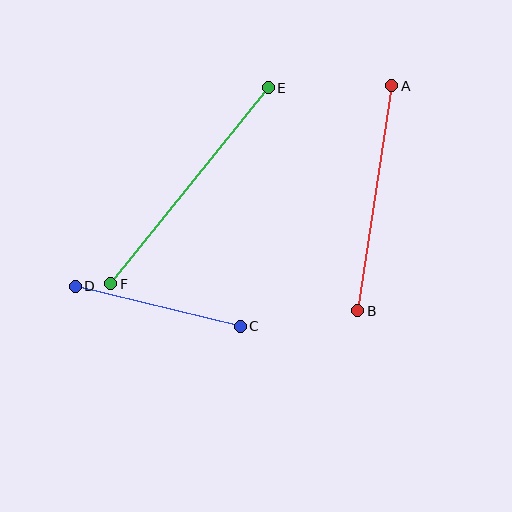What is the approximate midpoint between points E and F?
The midpoint is at approximately (189, 186) pixels.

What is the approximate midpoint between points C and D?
The midpoint is at approximately (158, 306) pixels.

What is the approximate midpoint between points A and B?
The midpoint is at approximately (375, 198) pixels.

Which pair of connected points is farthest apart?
Points E and F are farthest apart.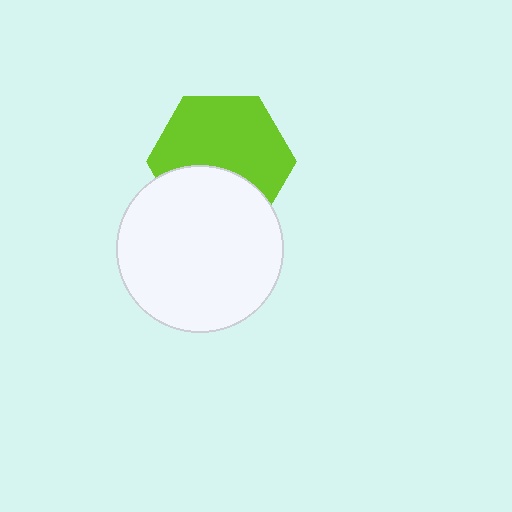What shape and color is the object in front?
The object in front is a white circle.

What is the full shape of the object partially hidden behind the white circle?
The partially hidden object is a lime hexagon.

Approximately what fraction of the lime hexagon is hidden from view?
Roughly 36% of the lime hexagon is hidden behind the white circle.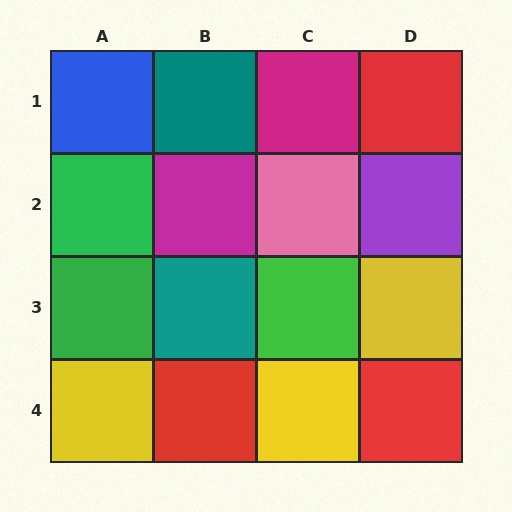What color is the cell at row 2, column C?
Pink.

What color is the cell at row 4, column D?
Red.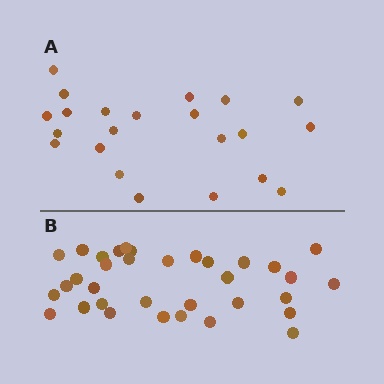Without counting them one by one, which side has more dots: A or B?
Region B (the bottom region) has more dots.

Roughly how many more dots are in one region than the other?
Region B has roughly 12 or so more dots than region A.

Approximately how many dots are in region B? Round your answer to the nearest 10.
About 30 dots. (The exact count is 34, which rounds to 30.)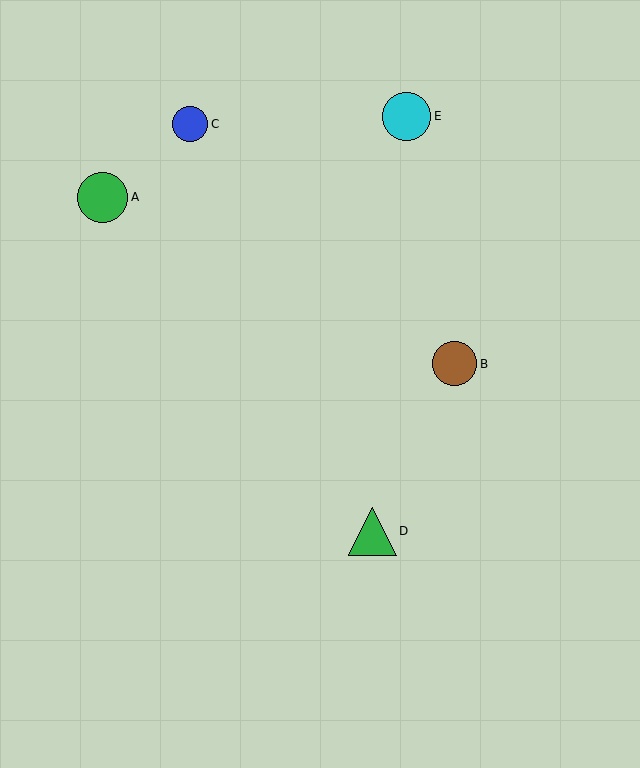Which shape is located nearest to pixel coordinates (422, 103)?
The cyan circle (labeled E) at (407, 116) is nearest to that location.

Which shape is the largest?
The green circle (labeled A) is the largest.